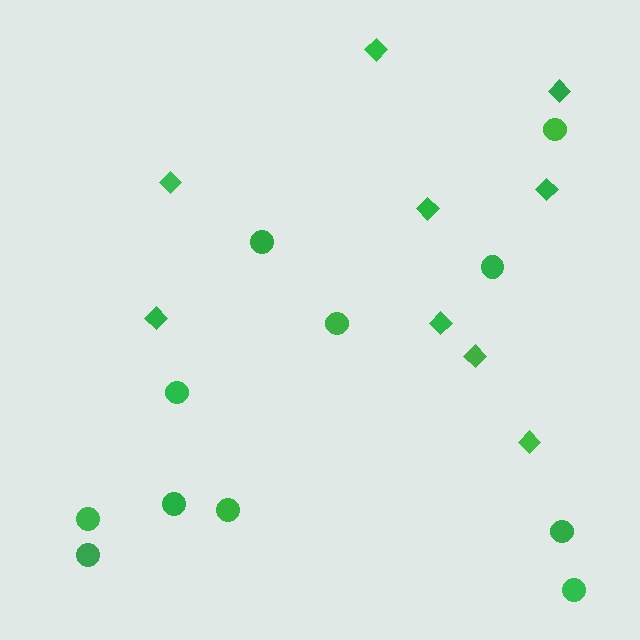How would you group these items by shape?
There are 2 groups: one group of circles (11) and one group of diamonds (9).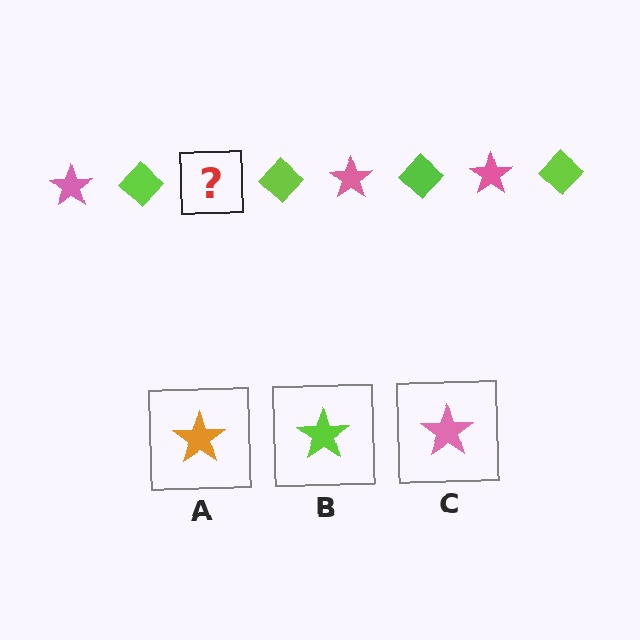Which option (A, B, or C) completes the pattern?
C.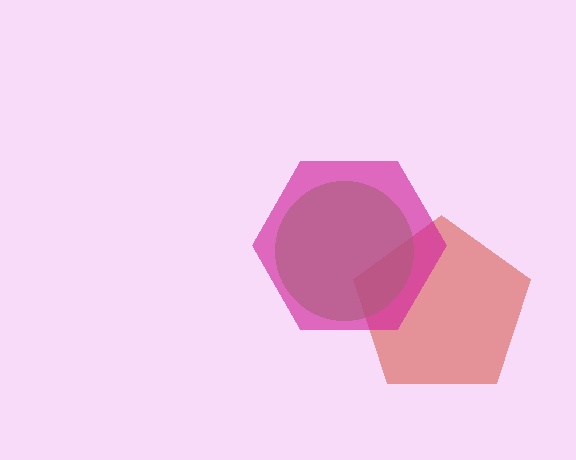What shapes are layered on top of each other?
The layered shapes are: a red pentagon, a lime circle, a magenta hexagon.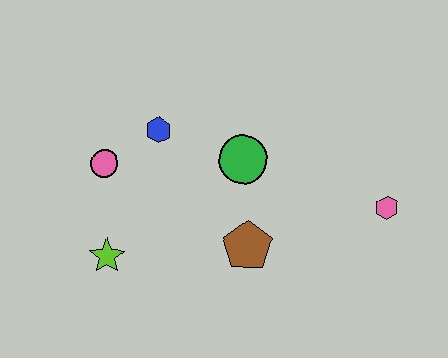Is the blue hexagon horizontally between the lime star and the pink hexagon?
Yes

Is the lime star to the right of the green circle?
No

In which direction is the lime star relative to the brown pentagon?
The lime star is to the left of the brown pentagon.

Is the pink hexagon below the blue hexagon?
Yes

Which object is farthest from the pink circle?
The pink hexagon is farthest from the pink circle.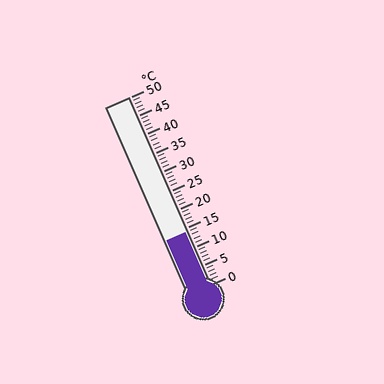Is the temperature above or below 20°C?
The temperature is below 20°C.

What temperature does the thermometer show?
The thermometer shows approximately 14°C.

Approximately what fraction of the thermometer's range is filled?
The thermometer is filled to approximately 30% of its range.